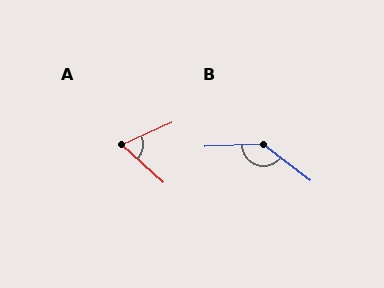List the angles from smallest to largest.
A (66°), B (140°).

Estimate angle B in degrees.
Approximately 140 degrees.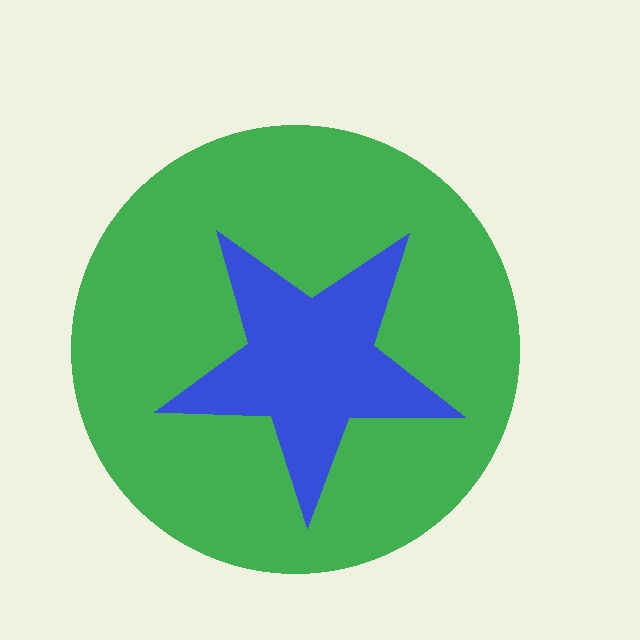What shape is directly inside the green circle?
The blue star.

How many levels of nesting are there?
2.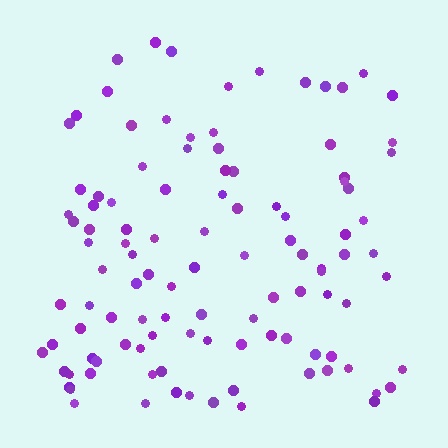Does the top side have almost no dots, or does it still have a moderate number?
Still a moderate number, just noticeably fewer than the bottom.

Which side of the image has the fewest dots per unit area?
The top.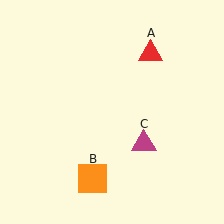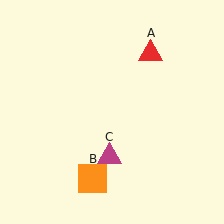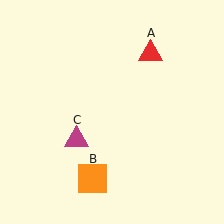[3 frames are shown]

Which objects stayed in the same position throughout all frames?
Red triangle (object A) and orange square (object B) remained stationary.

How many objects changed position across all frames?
1 object changed position: magenta triangle (object C).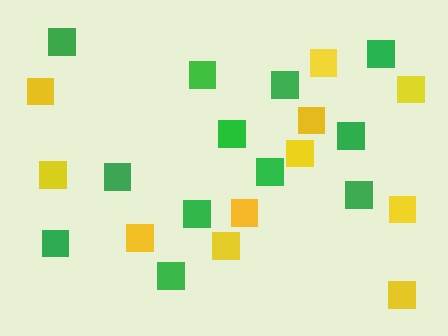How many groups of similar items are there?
There are 2 groups: one group of green squares (12) and one group of yellow squares (11).